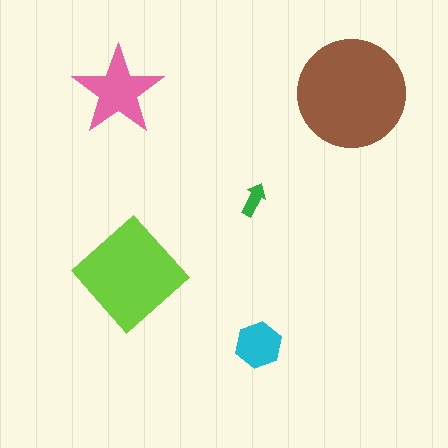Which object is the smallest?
The green arrow.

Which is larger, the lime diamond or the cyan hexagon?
The lime diamond.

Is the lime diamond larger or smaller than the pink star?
Larger.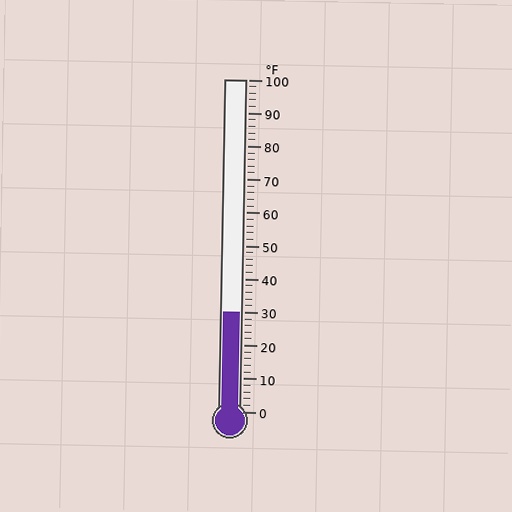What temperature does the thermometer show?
The thermometer shows approximately 30°F.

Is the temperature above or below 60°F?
The temperature is below 60°F.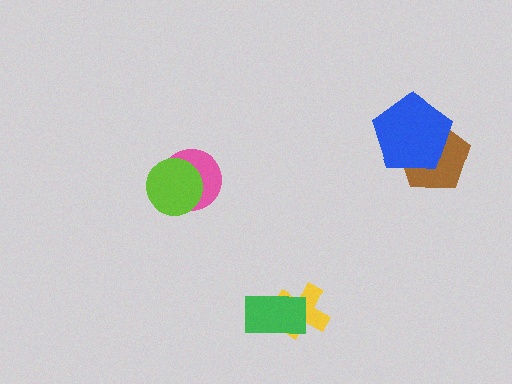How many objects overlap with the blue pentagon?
1 object overlaps with the blue pentagon.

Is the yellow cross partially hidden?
Yes, it is partially covered by another shape.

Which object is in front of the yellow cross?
The green rectangle is in front of the yellow cross.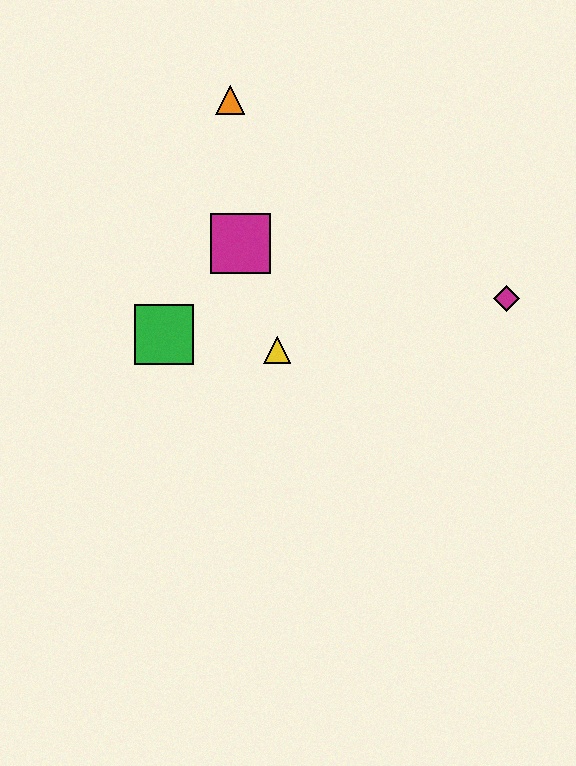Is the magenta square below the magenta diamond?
No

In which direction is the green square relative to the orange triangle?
The green square is below the orange triangle.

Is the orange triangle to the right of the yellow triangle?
No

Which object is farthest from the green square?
The magenta diamond is farthest from the green square.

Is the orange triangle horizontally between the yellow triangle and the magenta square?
No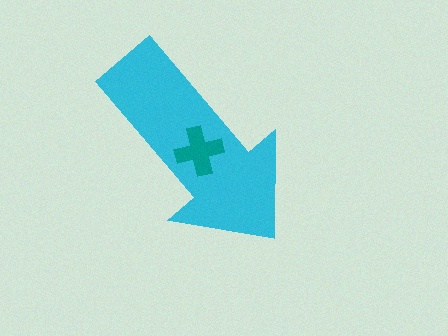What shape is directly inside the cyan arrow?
The teal cross.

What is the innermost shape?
The teal cross.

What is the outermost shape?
The cyan arrow.